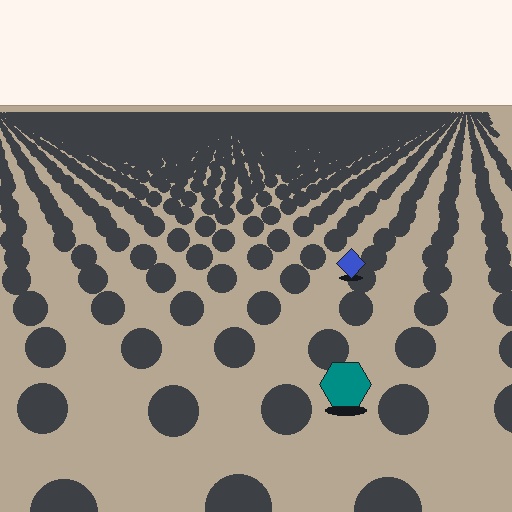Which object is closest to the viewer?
The teal hexagon is closest. The texture marks near it are larger and more spread out.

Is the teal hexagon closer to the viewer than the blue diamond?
Yes. The teal hexagon is closer — you can tell from the texture gradient: the ground texture is coarser near it.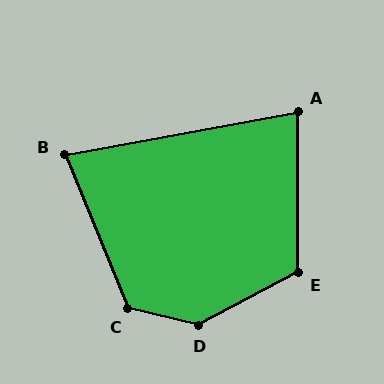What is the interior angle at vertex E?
Approximately 118 degrees (obtuse).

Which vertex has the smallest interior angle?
B, at approximately 78 degrees.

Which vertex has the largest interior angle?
D, at approximately 139 degrees.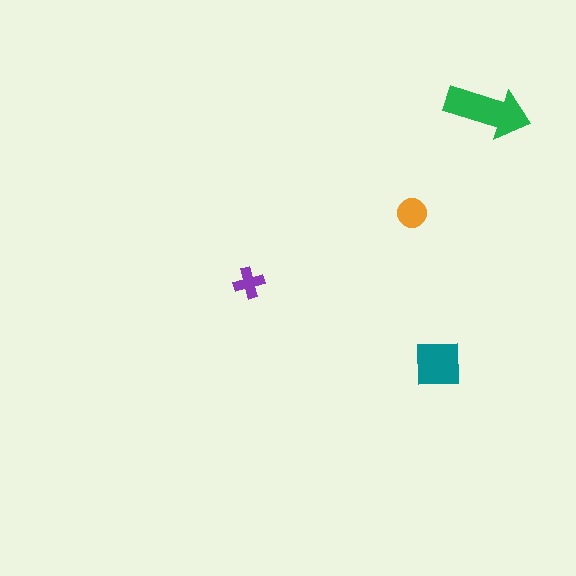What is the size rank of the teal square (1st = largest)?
2nd.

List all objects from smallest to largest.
The purple cross, the orange circle, the teal square, the green arrow.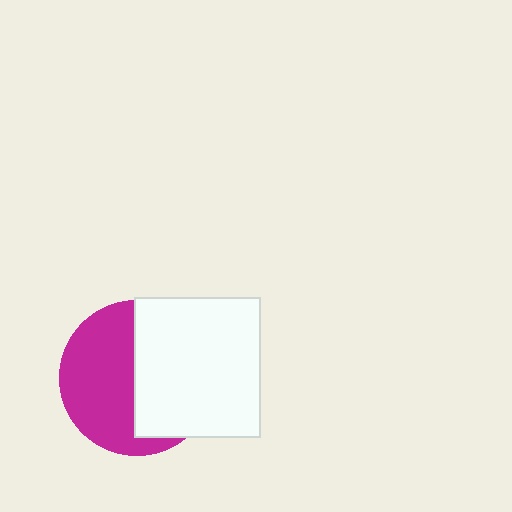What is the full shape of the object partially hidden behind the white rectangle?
The partially hidden object is a magenta circle.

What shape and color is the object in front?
The object in front is a white rectangle.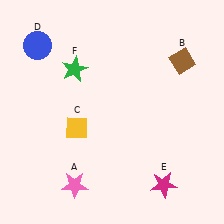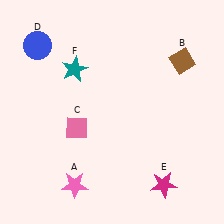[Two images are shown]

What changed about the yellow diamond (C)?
In Image 1, C is yellow. In Image 2, it changed to pink.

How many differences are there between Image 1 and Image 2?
There are 2 differences between the two images.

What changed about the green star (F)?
In Image 1, F is green. In Image 2, it changed to teal.